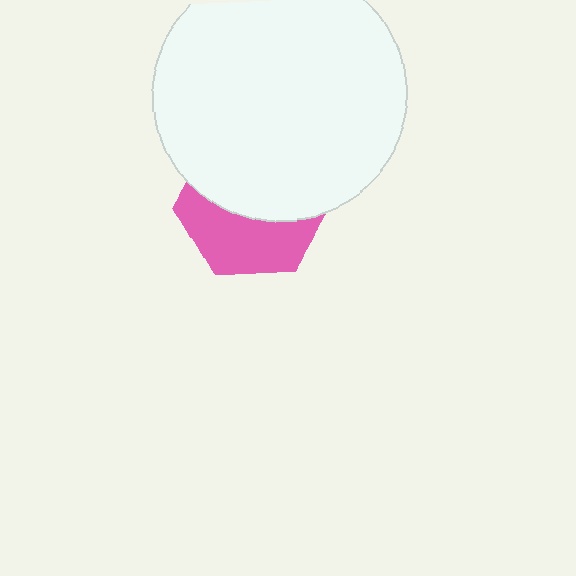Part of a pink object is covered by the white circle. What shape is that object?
It is a hexagon.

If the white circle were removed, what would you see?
You would see the complete pink hexagon.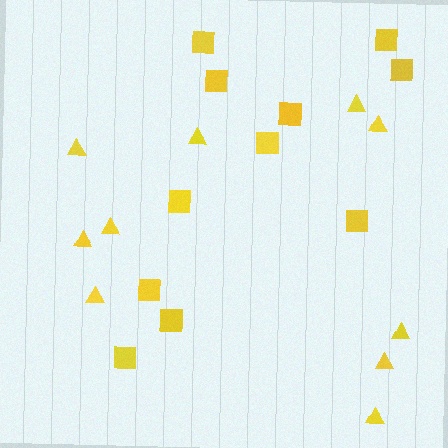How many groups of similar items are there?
There are 2 groups: one group of triangles (10) and one group of squares (11).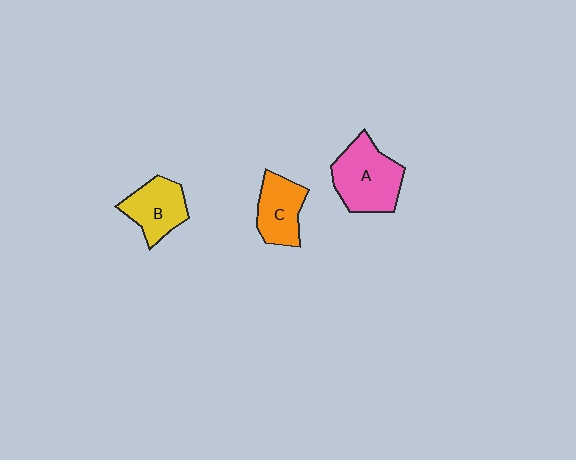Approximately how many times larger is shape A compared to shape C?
Approximately 1.4 times.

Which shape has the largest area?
Shape A (pink).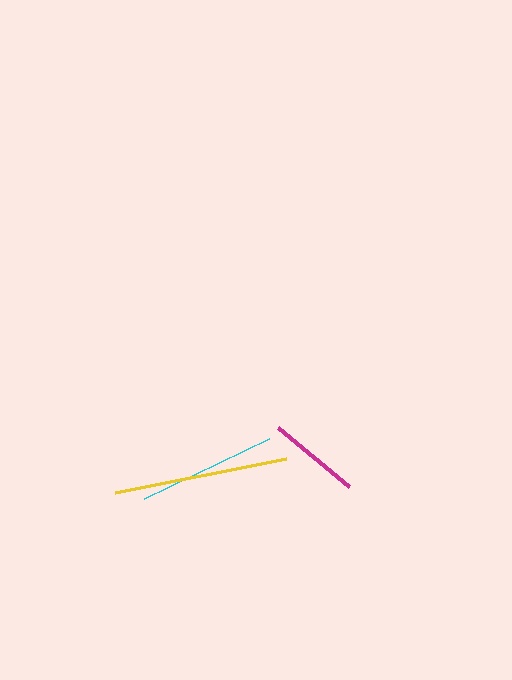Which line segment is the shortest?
The magenta line is the shortest at approximately 92 pixels.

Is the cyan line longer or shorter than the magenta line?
The cyan line is longer than the magenta line.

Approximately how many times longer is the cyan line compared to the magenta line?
The cyan line is approximately 1.5 times the length of the magenta line.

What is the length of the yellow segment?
The yellow segment is approximately 174 pixels long.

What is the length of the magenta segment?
The magenta segment is approximately 92 pixels long.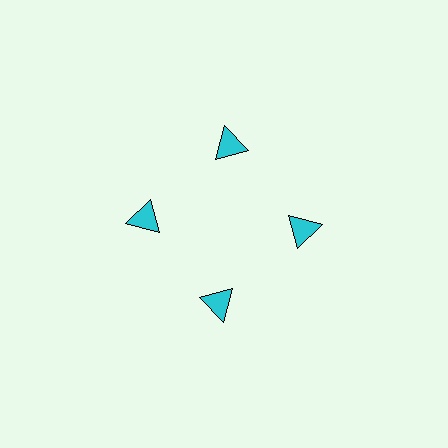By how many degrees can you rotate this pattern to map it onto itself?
The pattern maps onto itself every 90 degrees of rotation.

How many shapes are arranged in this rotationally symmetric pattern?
There are 4 shapes, arranged in 4 groups of 1.